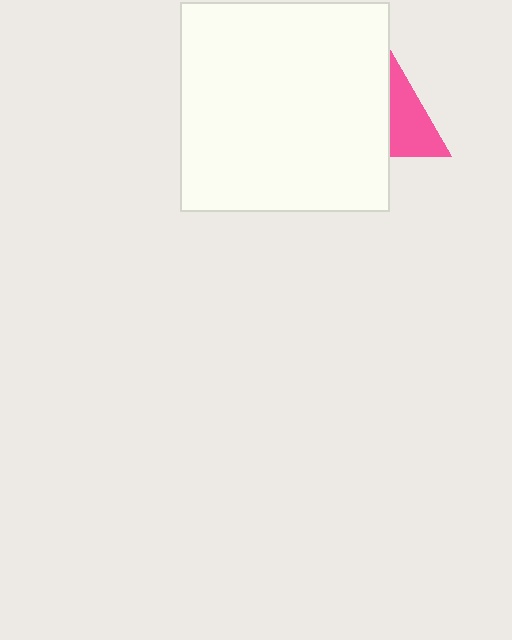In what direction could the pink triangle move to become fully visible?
The pink triangle could move right. That would shift it out from behind the white square entirely.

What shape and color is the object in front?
The object in front is a white square.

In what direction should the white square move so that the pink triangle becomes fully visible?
The white square should move left. That is the shortest direction to clear the overlap and leave the pink triangle fully visible.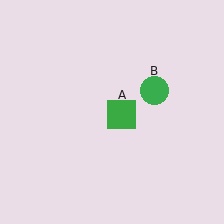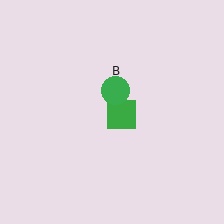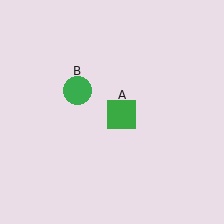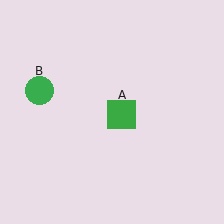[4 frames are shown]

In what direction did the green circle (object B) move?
The green circle (object B) moved left.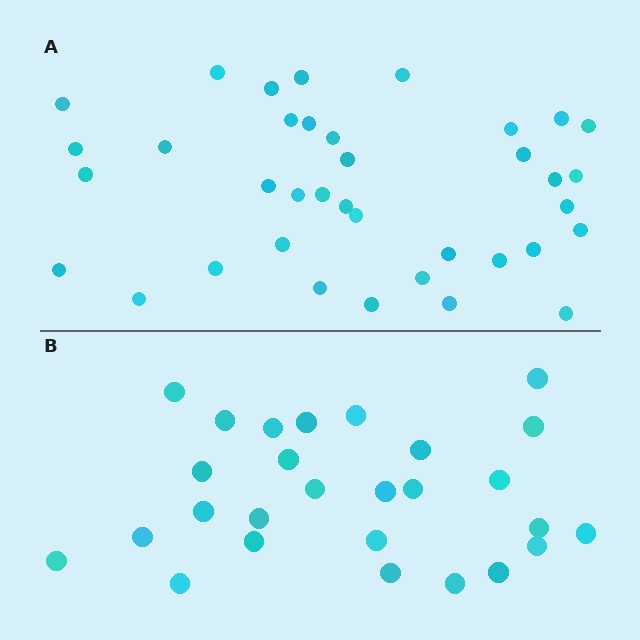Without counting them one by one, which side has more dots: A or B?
Region A (the top region) has more dots.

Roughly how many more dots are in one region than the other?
Region A has roughly 10 or so more dots than region B.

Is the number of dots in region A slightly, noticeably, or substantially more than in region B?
Region A has noticeably more, but not dramatically so. The ratio is roughly 1.4 to 1.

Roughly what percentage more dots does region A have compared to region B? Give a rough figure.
About 35% more.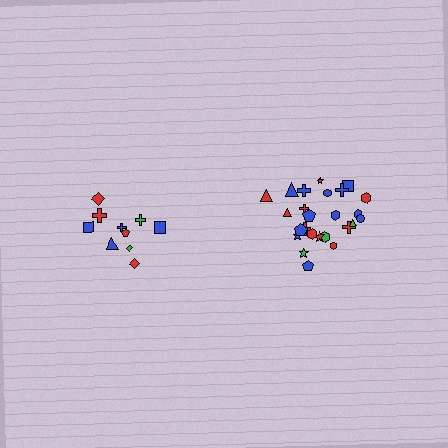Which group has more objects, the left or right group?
The right group.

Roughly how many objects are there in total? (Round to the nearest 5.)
Roughly 35 objects in total.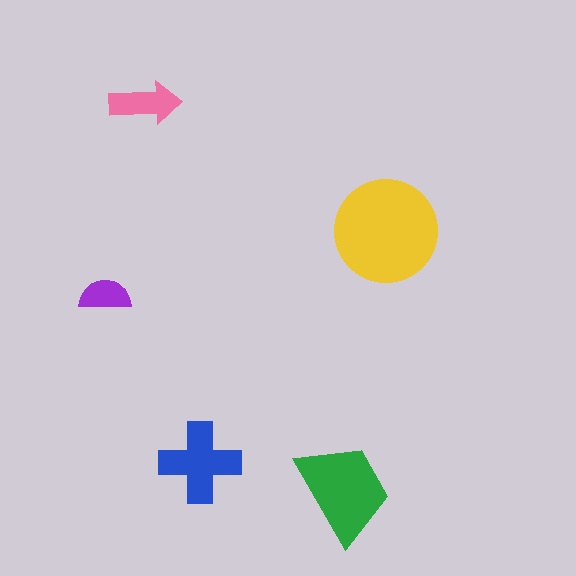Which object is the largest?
The yellow circle.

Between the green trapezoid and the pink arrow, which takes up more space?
The green trapezoid.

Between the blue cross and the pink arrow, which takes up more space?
The blue cross.